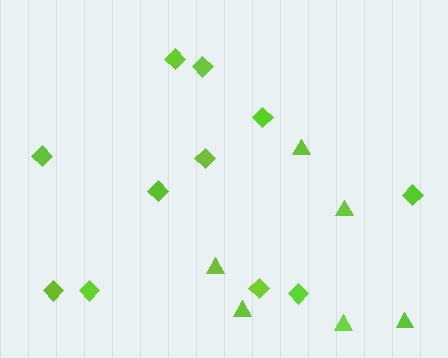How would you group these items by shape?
There are 2 groups: one group of triangles (6) and one group of diamonds (11).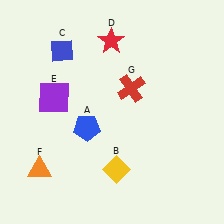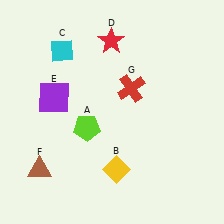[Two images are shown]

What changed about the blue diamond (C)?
In Image 1, C is blue. In Image 2, it changed to cyan.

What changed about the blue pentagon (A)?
In Image 1, A is blue. In Image 2, it changed to lime.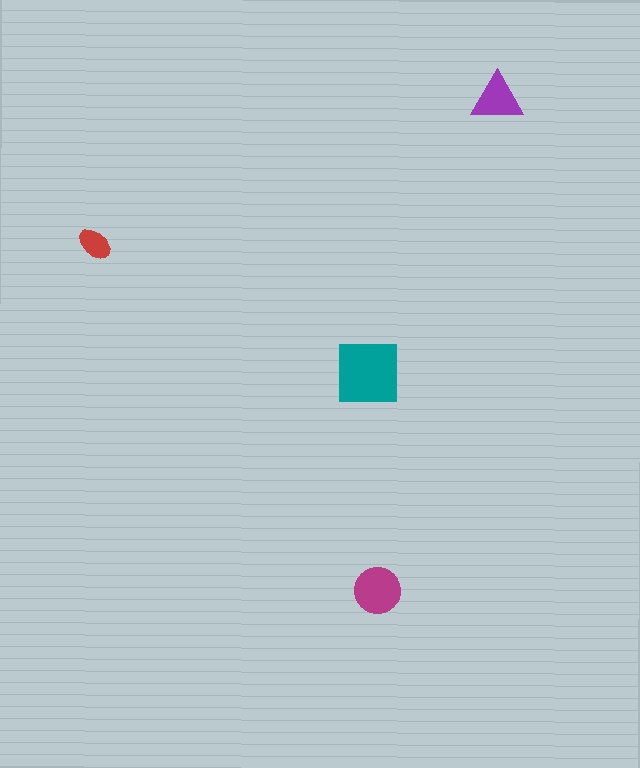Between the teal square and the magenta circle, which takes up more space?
The teal square.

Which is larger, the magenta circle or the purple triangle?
The magenta circle.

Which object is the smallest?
The red ellipse.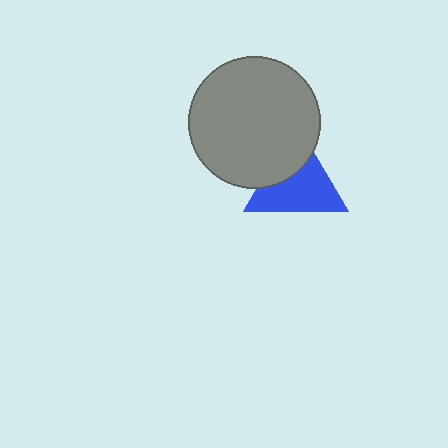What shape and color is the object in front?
The object in front is a gray circle.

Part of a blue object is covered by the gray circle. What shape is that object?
It is a triangle.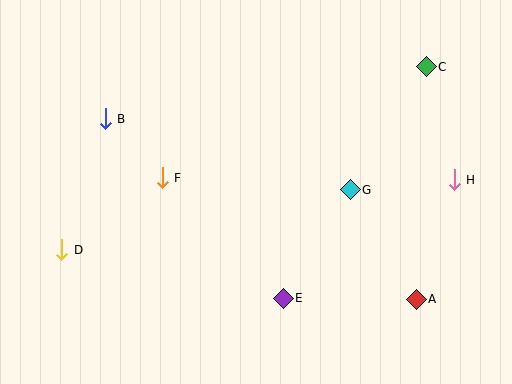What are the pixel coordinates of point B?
Point B is at (105, 119).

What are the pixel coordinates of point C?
Point C is at (426, 67).